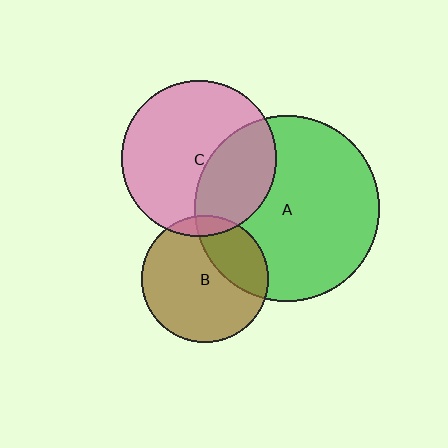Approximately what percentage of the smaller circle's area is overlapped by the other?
Approximately 35%.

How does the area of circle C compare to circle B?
Approximately 1.5 times.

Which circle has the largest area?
Circle A (green).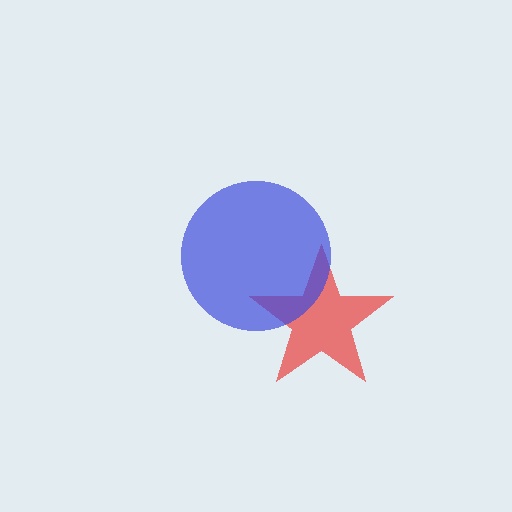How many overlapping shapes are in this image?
There are 2 overlapping shapes in the image.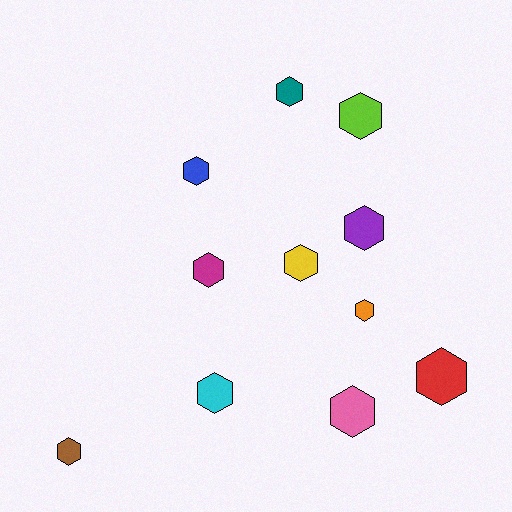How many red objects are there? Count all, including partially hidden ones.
There is 1 red object.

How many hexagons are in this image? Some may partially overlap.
There are 11 hexagons.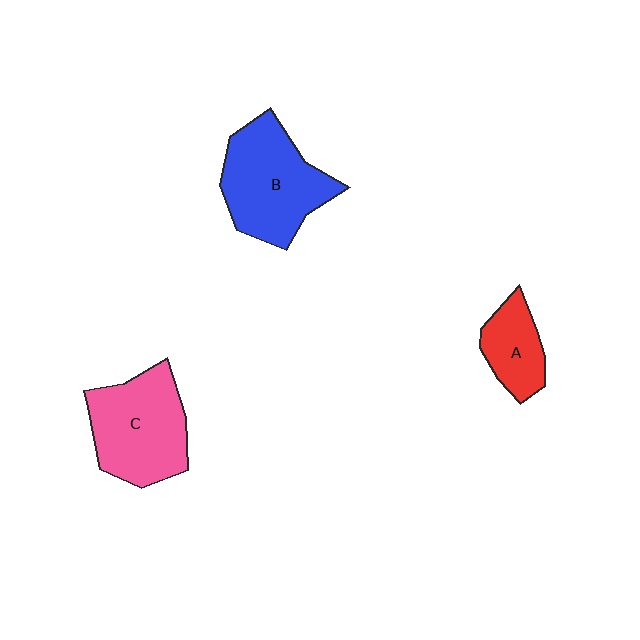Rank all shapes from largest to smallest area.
From largest to smallest: B (blue), C (pink), A (red).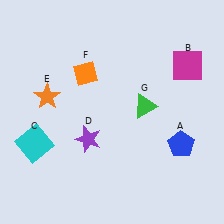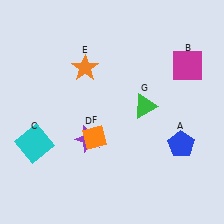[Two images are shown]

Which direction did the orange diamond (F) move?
The orange diamond (F) moved down.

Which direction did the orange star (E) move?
The orange star (E) moved right.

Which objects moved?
The objects that moved are: the orange star (E), the orange diamond (F).